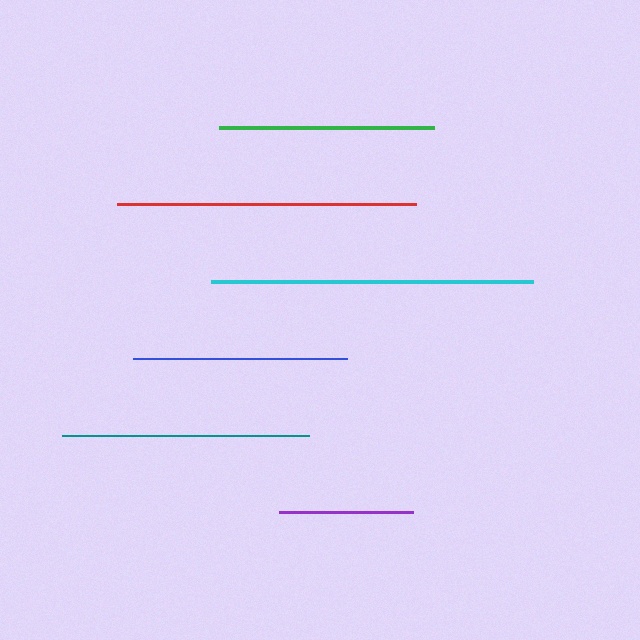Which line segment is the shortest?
The purple line is the shortest at approximately 134 pixels.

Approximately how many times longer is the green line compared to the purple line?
The green line is approximately 1.6 times the length of the purple line.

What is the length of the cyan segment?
The cyan segment is approximately 322 pixels long.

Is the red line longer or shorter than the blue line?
The red line is longer than the blue line.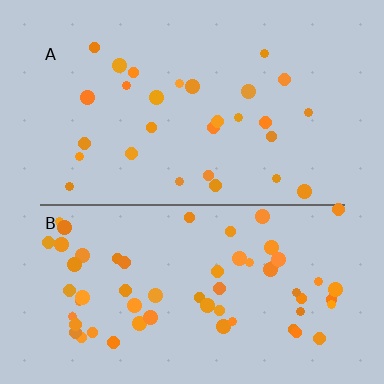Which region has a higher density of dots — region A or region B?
B (the bottom).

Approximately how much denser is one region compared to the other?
Approximately 2.2× — region B over region A.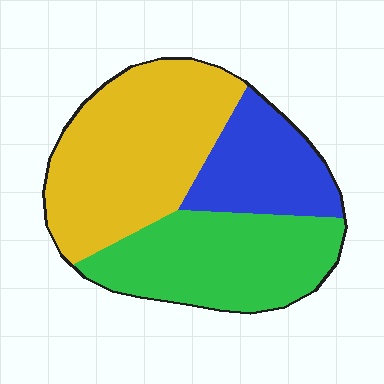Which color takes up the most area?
Yellow, at roughly 45%.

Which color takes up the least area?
Blue, at roughly 20%.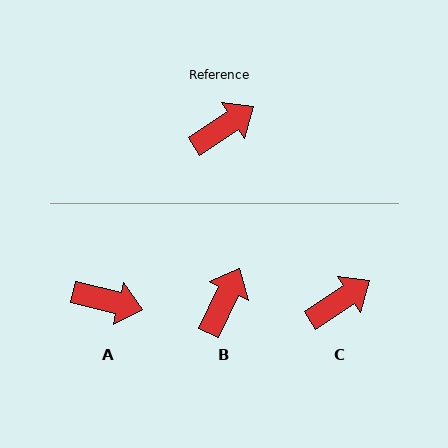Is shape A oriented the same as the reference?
No, it is off by about 47 degrees.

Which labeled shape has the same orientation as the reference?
C.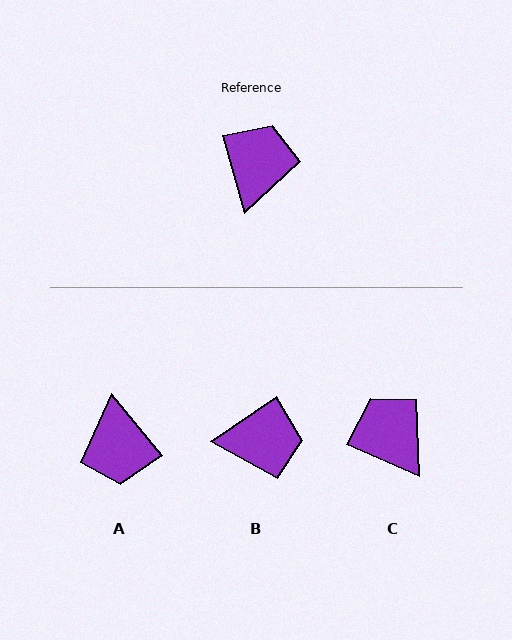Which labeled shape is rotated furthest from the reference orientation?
A, about 157 degrees away.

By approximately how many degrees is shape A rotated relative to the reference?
Approximately 157 degrees clockwise.